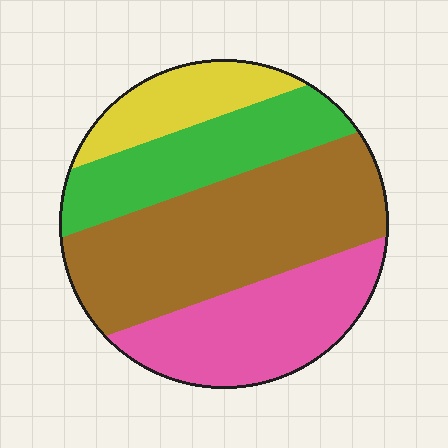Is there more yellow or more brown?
Brown.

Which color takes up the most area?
Brown, at roughly 40%.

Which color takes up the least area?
Yellow, at roughly 15%.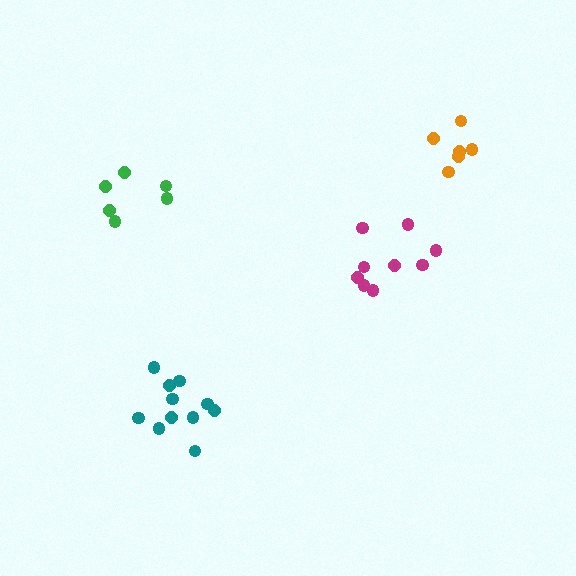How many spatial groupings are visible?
There are 4 spatial groupings.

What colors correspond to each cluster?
The clusters are colored: orange, teal, magenta, green.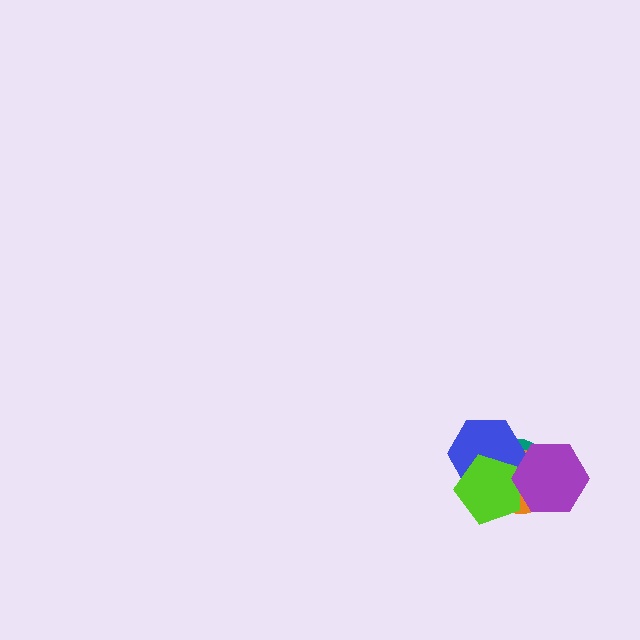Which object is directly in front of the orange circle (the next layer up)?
The blue hexagon is directly in front of the orange circle.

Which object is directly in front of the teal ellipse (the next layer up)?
The orange circle is directly in front of the teal ellipse.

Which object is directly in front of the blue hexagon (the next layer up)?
The lime pentagon is directly in front of the blue hexagon.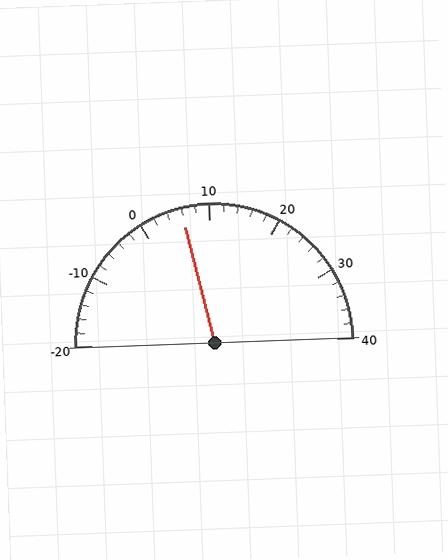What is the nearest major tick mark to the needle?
The nearest major tick mark is 10.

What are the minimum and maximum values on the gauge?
The gauge ranges from -20 to 40.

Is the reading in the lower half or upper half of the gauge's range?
The reading is in the lower half of the range (-20 to 40).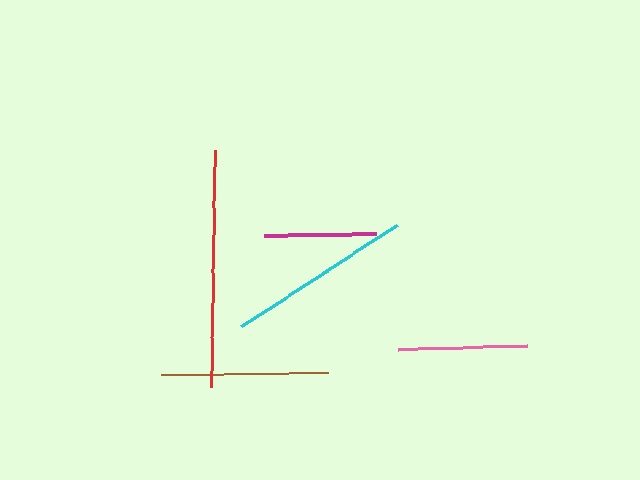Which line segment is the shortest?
The magenta line is the shortest at approximately 111 pixels.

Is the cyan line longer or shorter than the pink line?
The cyan line is longer than the pink line.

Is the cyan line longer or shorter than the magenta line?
The cyan line is longer than the magenta line.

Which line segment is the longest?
The red line is the longest at approximately 237 pixels.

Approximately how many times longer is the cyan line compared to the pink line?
The cyan line is approximately 1.4 times the length of the pink line.